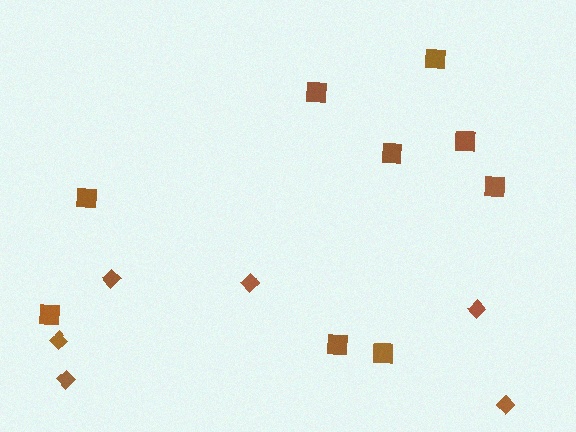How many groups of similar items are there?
There are 2 groups: one group of diamonds (6) and one group of squares (9).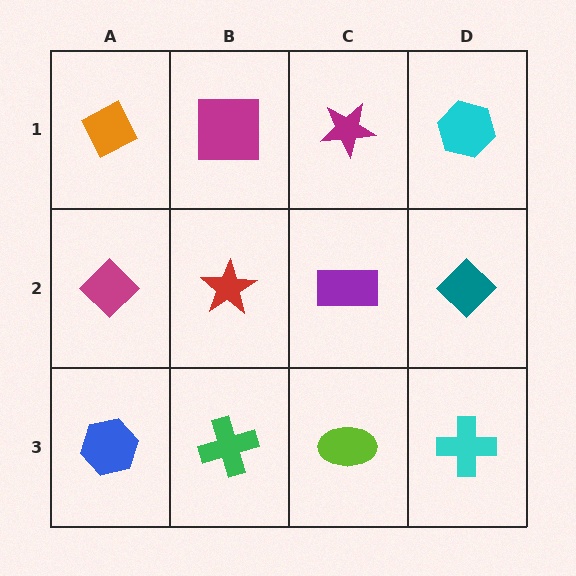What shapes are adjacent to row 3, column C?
A purple rectangle (row 2, column C), a green cross (row 3, column B), a cyan cross (row 3, column D).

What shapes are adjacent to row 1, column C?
A purple rectangle (row 2, column C), a magenta square (row 1, column B), a cyan hexagon (row 1, column D).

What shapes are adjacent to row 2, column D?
A cyan hexagon (row 1, column D), a cyan cross (row 3, column D), a purple rectangle (row 2, column C).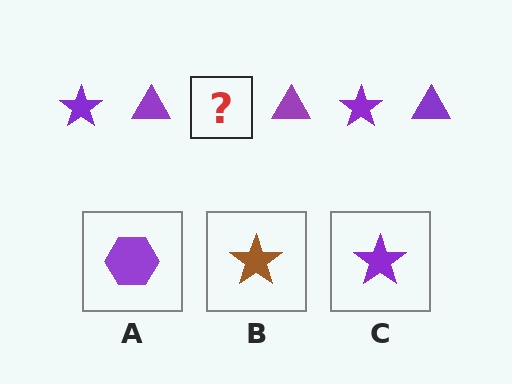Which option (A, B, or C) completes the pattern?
C.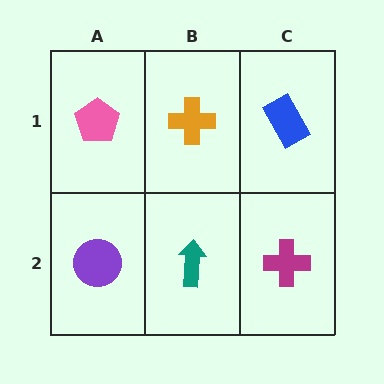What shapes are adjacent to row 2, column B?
An orange cross (row 1, column B), a purple circle (row 2, column A), a magenta cross (row 2, column C).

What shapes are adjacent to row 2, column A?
A pink pentagon (row 1, column A), a teal arrow (row 2, column B).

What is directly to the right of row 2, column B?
A magenta cross.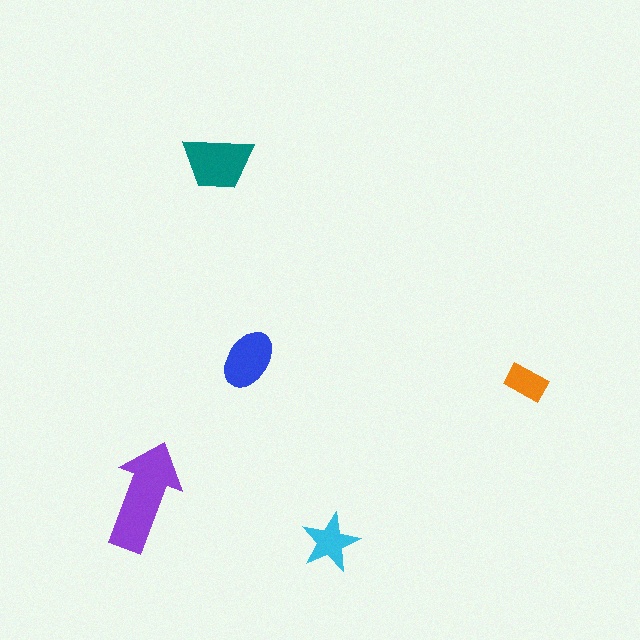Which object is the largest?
The purple arrow.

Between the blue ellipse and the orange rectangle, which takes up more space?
The blue ellipse.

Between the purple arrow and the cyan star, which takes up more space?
The purple arrow.